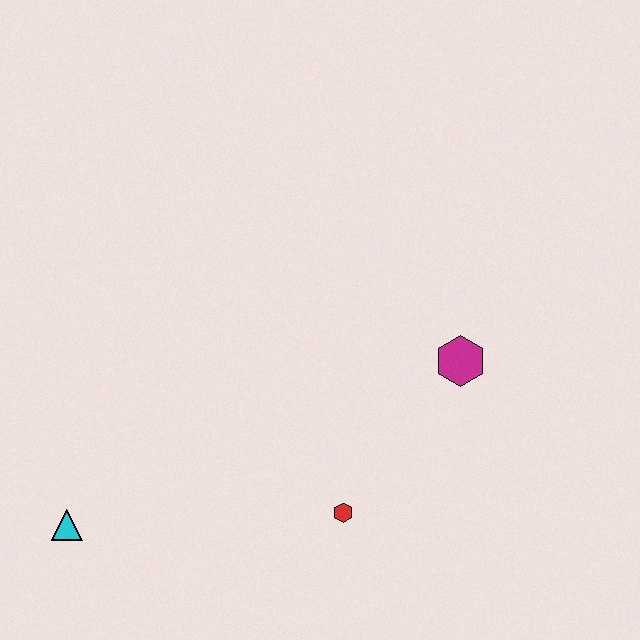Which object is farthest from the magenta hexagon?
The cyan triangle is farthest from the magenta hexagon.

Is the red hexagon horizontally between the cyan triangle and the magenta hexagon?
Yes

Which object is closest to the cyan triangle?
The red hexagon is closest to the cyan triangle.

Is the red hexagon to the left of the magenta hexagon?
Yes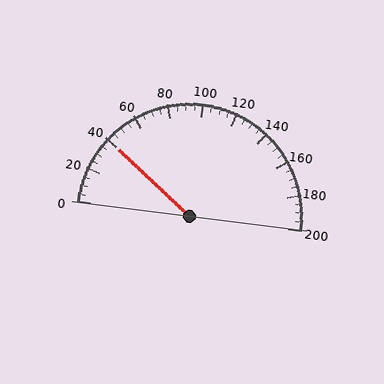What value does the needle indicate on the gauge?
The needle indicates approximately 40.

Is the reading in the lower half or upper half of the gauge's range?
The reading is in the lower half of the range (0 to 200).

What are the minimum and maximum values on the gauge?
The gauge ranges from 0 to 200.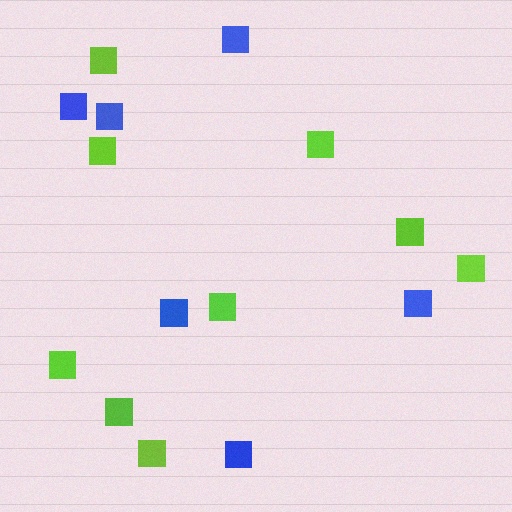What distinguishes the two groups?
There are 2 groups: one group of blue squares (6) and one group of lime squares (9).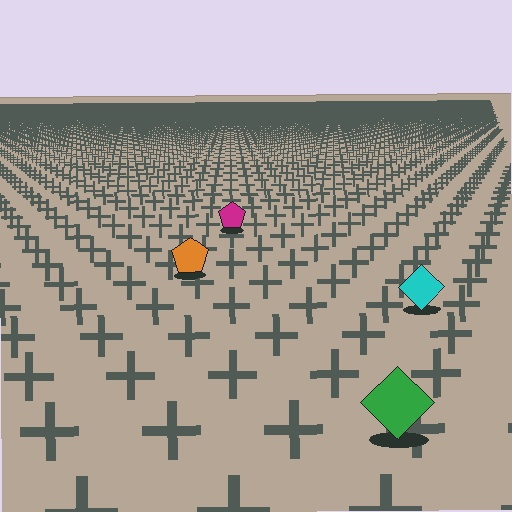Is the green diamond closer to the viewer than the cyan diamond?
Yes. The green diamond is closer — you can tell from the texture gradient: the ground texture is coarser near it.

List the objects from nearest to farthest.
From nearest to farthest: the green diamond, the cyan diamond, the orange pentagon, the magenta pentagon.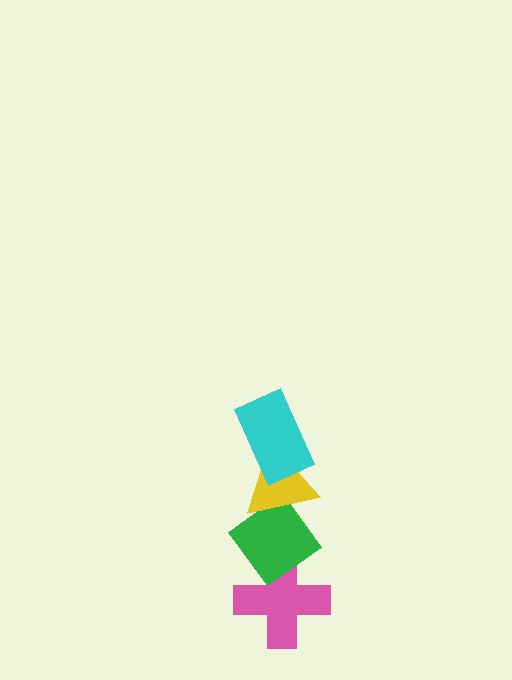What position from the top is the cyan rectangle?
The cyan rectangle is 1st from the top.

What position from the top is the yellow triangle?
The yellow triangle is 2nd from the top.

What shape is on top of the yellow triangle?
The cyan rectangle is on top of the yellow triangle.